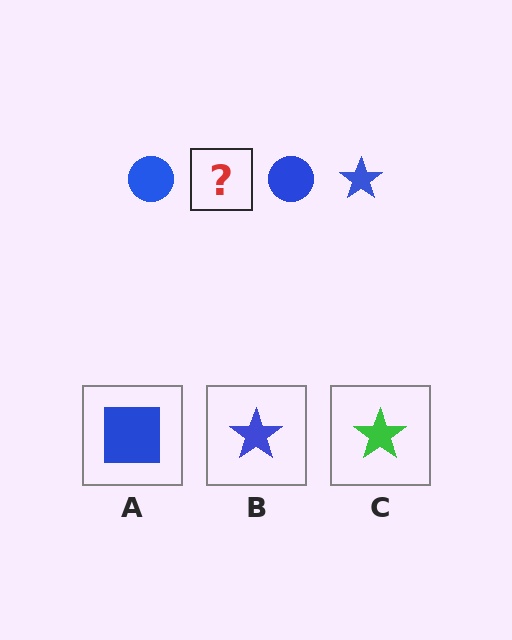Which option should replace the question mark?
Option B.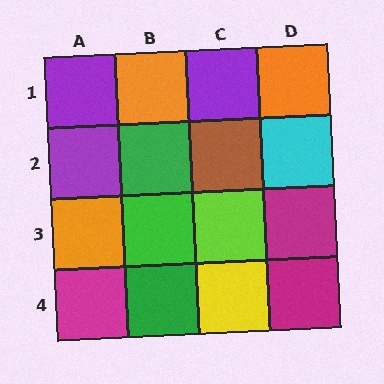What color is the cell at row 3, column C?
Lime.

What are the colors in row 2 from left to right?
Purple, green, brown, cyan.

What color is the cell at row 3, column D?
Magenta.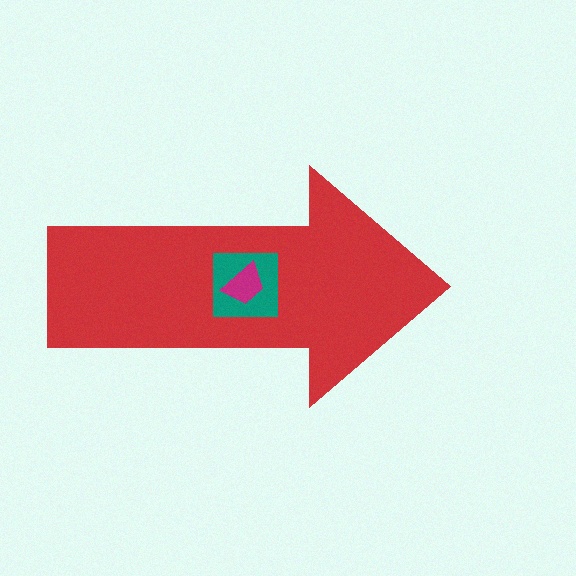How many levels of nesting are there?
3.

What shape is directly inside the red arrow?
The teal square.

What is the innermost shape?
The magenta trapezoid.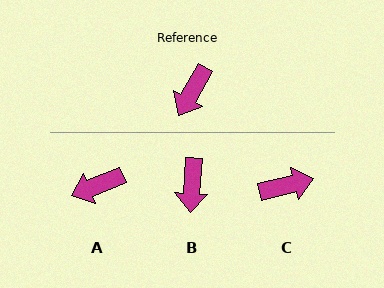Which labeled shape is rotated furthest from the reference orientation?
C, about 133 degrees away.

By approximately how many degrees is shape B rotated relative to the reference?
Approximately 25 degrees counter-clockwise.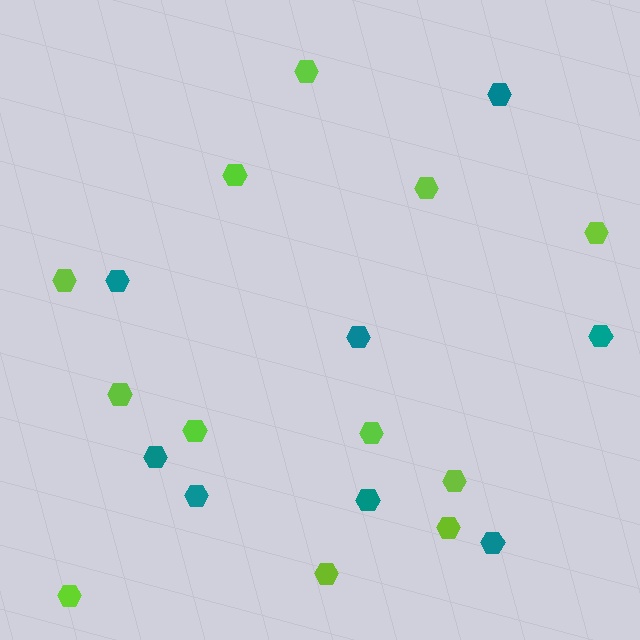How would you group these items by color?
There are 2 groups: one group of teal hexagons (8) and one group of lime hexagons (12).